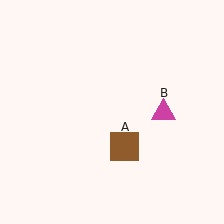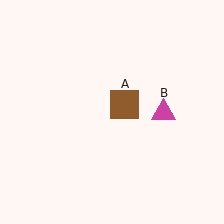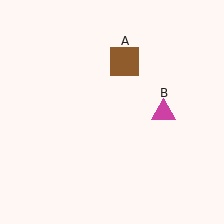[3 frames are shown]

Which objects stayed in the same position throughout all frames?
Magenta triangle (object B) remained stationary.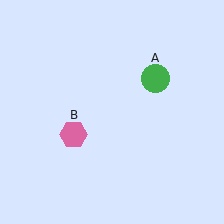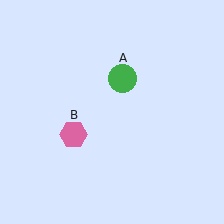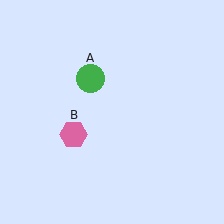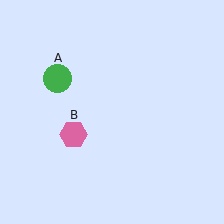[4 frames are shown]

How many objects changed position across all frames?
1 object changed position: green circle (object A).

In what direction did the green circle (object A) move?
The green circle (object A) moved left.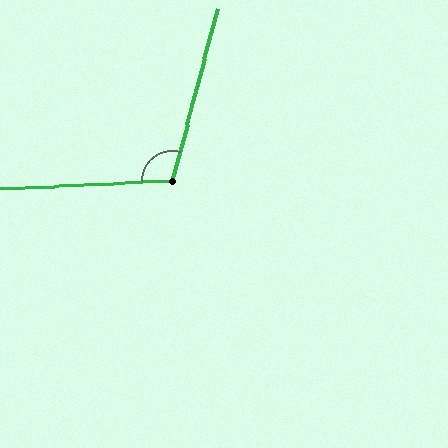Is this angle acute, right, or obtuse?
It is obtuse.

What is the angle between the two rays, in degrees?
Approximately 108 degrees.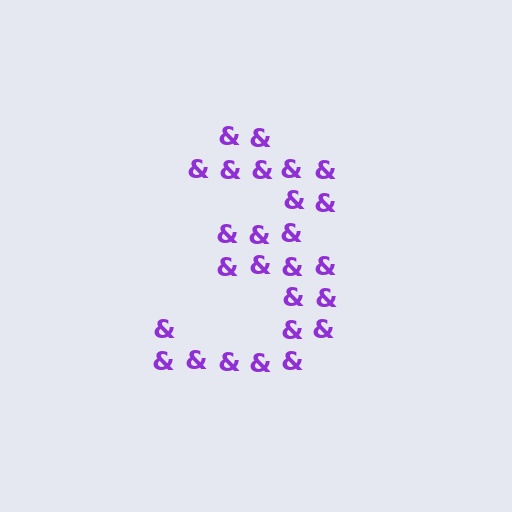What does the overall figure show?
The overall figure shows the digit 3.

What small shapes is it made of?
It is made of small ampersands.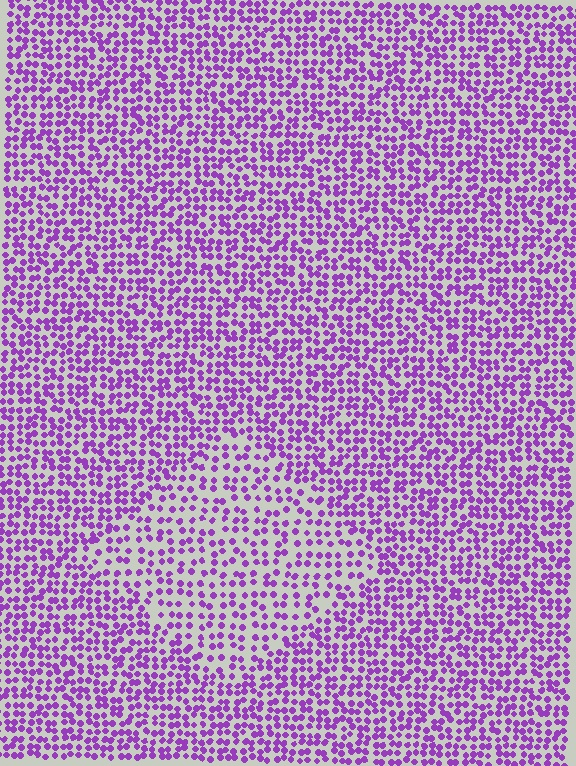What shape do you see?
I see a diamond.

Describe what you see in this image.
The image contains small purple elements arranged at two different densities. A diamond-shaped region is visible where the elements are less densely packed than the surrounding area.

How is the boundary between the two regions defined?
The boundary is defined by a change in element density (approximately 1.6x ratio). All elements are the same color, size, and shape.